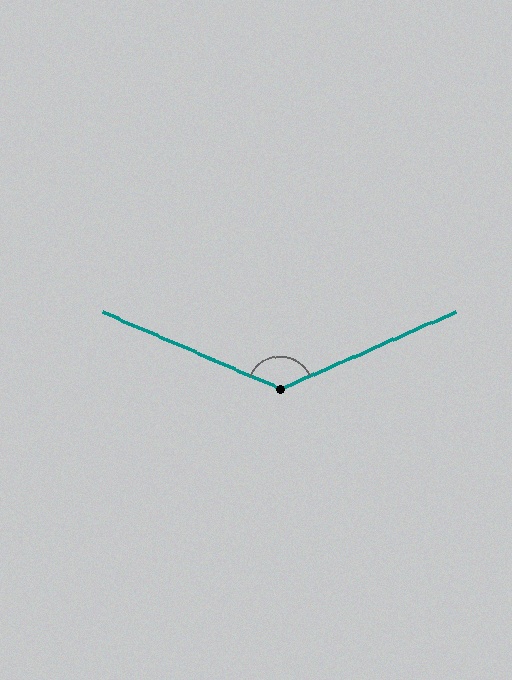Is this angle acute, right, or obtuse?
It is obtuse.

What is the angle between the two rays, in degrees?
Approximately 133 degrees.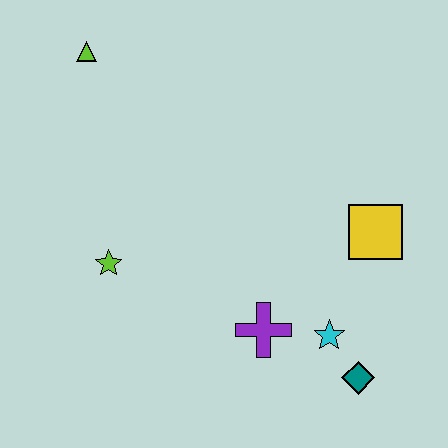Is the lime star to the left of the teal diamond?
Yes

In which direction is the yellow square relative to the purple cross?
The yellow square is to the right of the purple cross.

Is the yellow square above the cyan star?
Yes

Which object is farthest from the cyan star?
The lime triangle is farthest from the cyan star.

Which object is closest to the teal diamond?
The cyan star is closest to the teal diamond.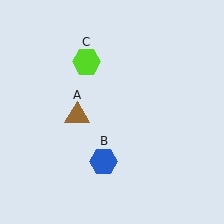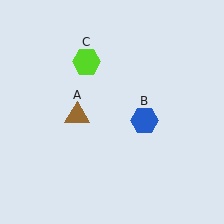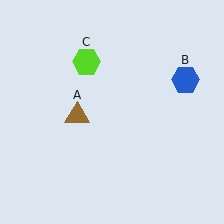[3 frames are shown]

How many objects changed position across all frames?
1 object changed position: blue hexagon (object B).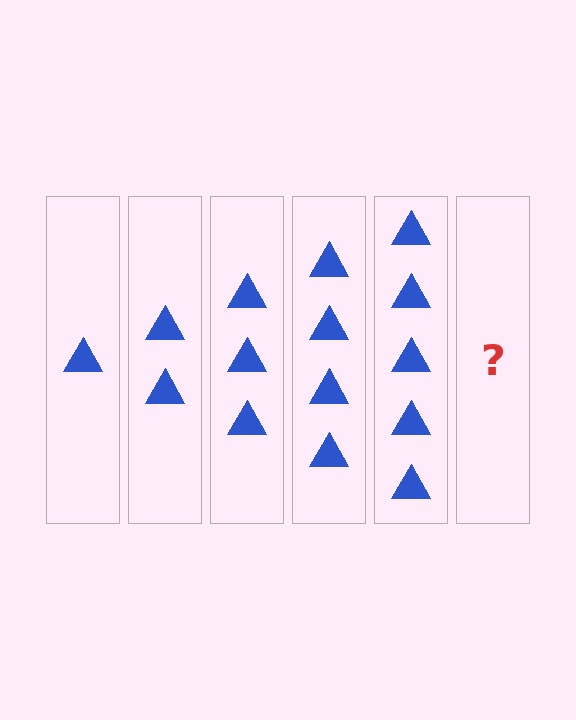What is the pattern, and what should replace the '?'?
The pattern is that each step adds one more triangle. The '?' should be 6 triangles.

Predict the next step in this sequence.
The next step is 6 triangles.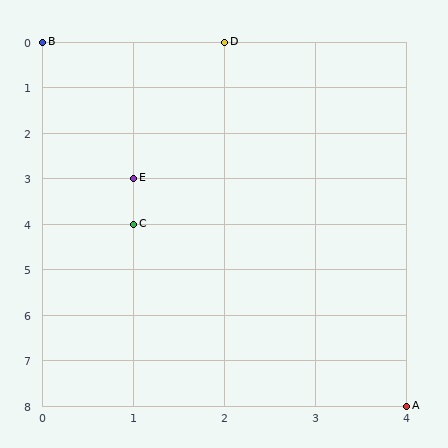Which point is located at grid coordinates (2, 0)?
Point D is at (2, 0).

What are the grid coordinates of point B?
Point B is at grid coordinates (0, 0).